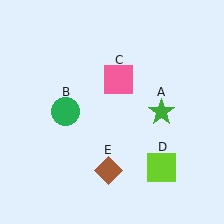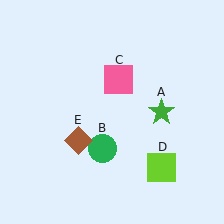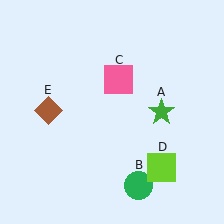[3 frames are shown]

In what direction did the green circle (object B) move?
The green circle (object B) moved down and to the right.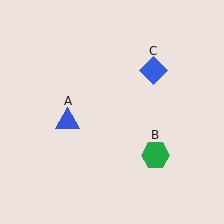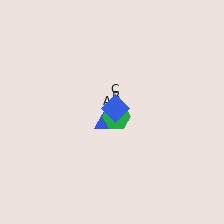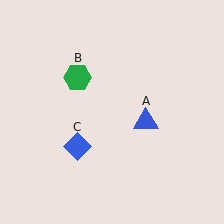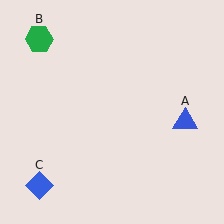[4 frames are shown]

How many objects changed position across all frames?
3 objects changed position: blue triangle (object A), green hexagon (object B), blue diamond (object C).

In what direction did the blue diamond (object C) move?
The blue diamond (object C) moved down and to the left.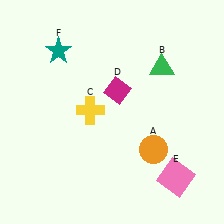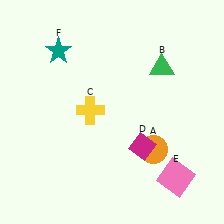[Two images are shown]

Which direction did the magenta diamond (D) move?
The magenta diamond (D) moved down.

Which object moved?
The magenta diamond (D) moved down.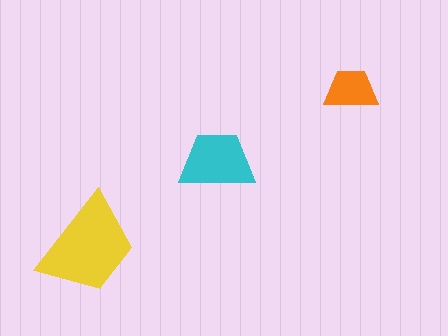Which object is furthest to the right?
The orange trapezoid is rightmost.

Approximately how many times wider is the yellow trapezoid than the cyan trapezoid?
About 1.5 times wider.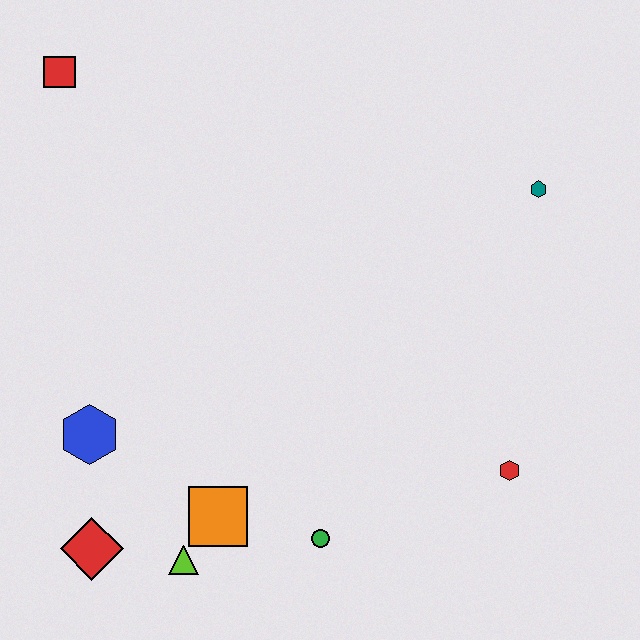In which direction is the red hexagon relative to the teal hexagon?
The red hexagon is below the teal hexagon.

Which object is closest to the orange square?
The lime triangle is closest to the orange square.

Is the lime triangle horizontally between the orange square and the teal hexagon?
No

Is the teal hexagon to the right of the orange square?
Yes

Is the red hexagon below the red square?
Yes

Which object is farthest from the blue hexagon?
The teal hexagon is farthest from the blue hexagon.